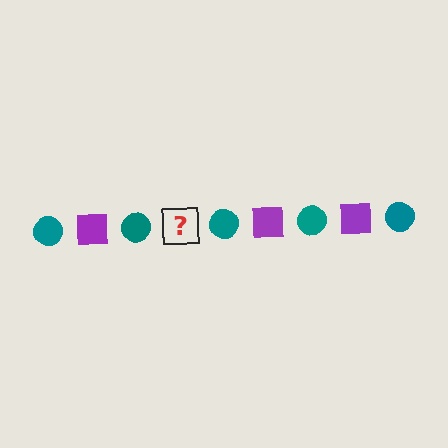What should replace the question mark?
The question mark should be replaced with a purple square.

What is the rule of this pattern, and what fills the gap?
The rule is that the pattern alternates between teal circle and purple square. The gap should be filled with a purple square.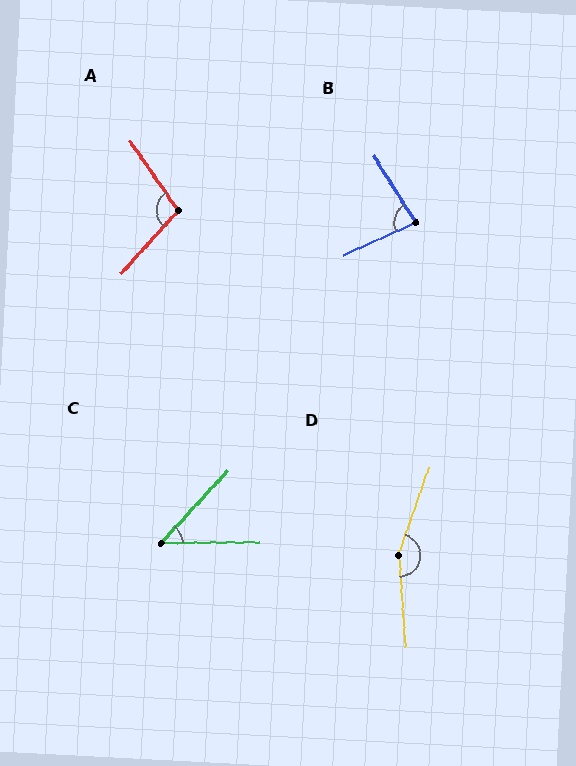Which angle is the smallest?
C, at approximately 47 degrees.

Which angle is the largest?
D, at approximately 156 degrees.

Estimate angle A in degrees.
Approximately 103 degrees.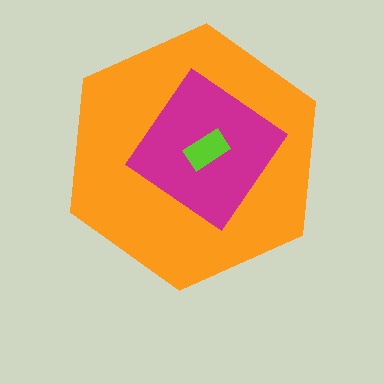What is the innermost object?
The lime rectangle.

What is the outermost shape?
The orange hexagon.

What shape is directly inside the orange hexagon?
The magenta diamond.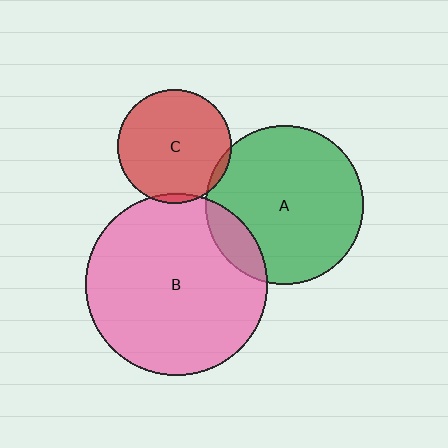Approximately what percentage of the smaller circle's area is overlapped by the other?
Approximately 15%.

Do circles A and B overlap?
Yes.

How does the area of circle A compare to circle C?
Approximately 1.9 times.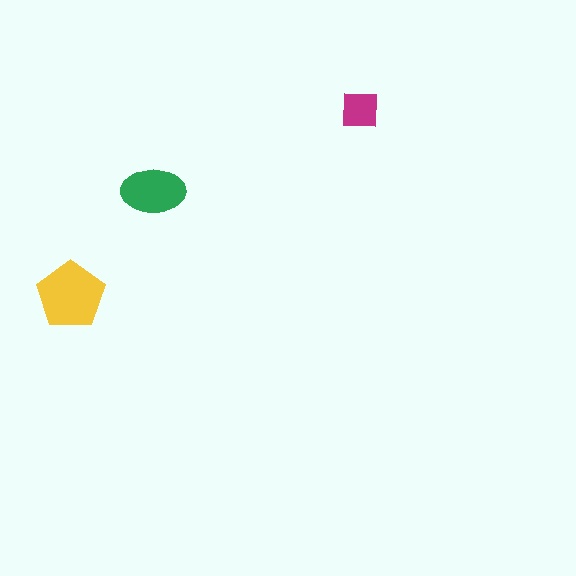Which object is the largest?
The yellow pentagon.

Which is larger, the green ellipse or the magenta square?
The green ellipse.